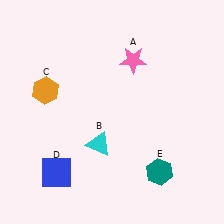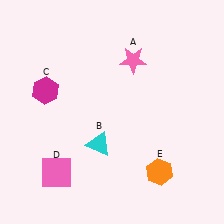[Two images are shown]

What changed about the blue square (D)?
In Image 1, D is blue. In Image 2, it changed to pink.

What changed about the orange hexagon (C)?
In Image 1, C is orange. In Image 2, it changed to magenta.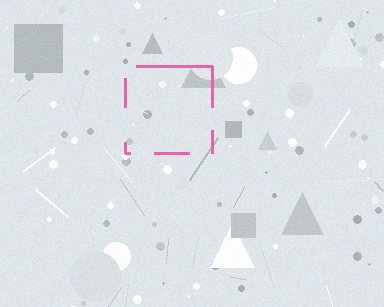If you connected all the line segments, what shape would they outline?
They would outline a square.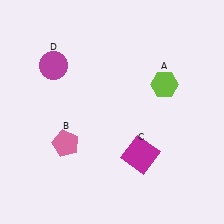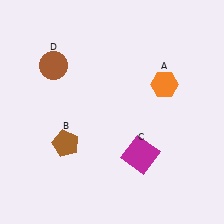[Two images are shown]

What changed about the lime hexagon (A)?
In Image 1, A is lime. In Image 2, it changed to orange.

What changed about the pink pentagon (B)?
In Image 1, B is pink. In Image 2, it changed to brown.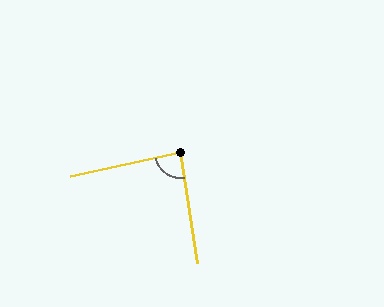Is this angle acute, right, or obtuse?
It is approximately a right angle.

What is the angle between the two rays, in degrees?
Approximately 86 degrees.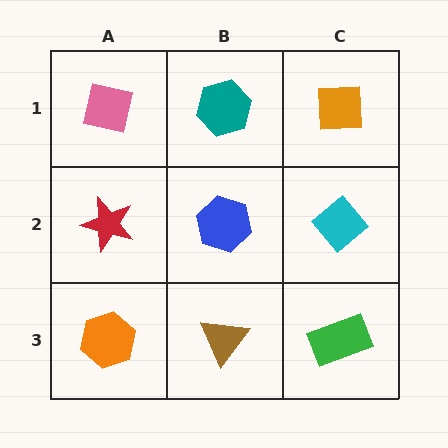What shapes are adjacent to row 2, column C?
An orange square (row 1, column C), a green rectangle (row 3, column C), a blue hexagon (row 2, column B).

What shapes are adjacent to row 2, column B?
A teal hexagon (row 1, column B), a brown triangle (row 3, column B), a red star (row 2, column A), a cyan diamond (row 2, column C).